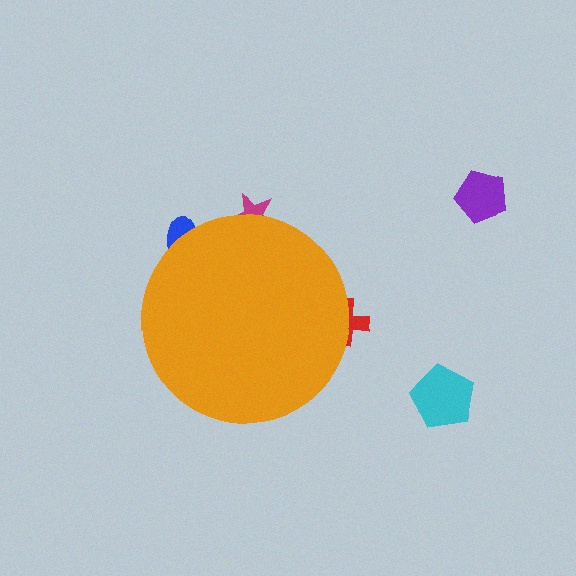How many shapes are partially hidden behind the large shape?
3 shapes are partially hidden.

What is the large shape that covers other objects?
An orange circle.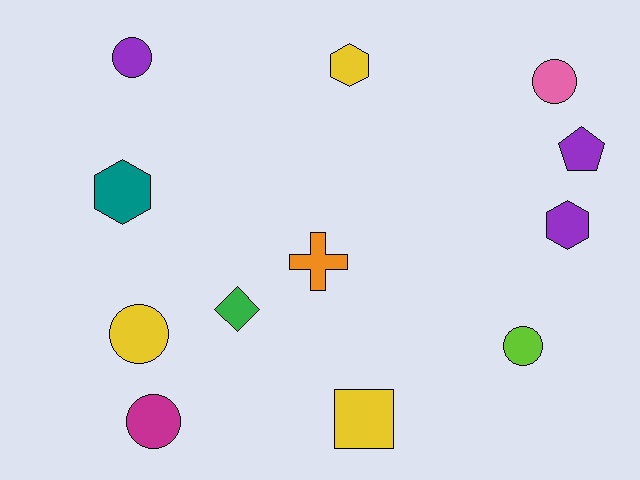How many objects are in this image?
There are 12 objects.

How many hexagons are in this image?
There are 3 hexagons.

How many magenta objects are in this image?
There is 1 magenta object.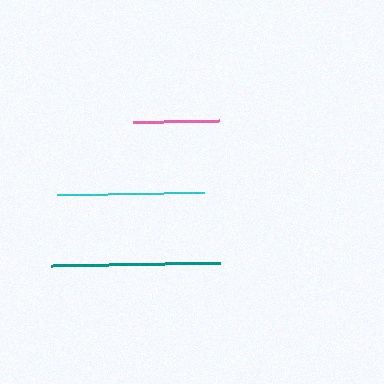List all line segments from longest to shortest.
From longest to shortest: teal, cyan, pink.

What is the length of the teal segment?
The teal segment is approximately 169 pixels long.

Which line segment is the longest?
The teal line is the longest at approximately 169 pixels.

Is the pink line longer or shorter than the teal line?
The teal line is longer than the pink line.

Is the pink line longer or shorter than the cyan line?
The cyan line is longer than the pink line.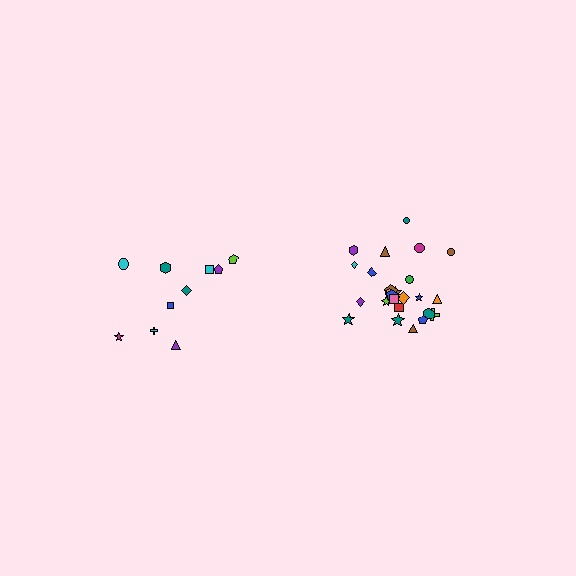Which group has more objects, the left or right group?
The right group.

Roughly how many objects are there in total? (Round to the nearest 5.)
Roughly 35 objects in total.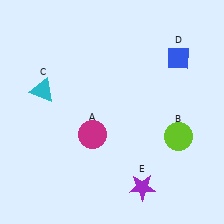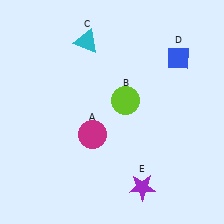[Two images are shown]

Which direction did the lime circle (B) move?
The lime circle (B) moved left.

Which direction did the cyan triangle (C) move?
The cyan triangle (C) moved up.